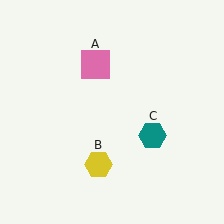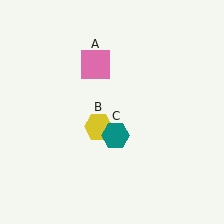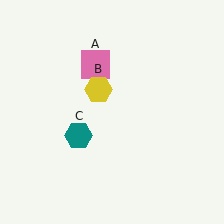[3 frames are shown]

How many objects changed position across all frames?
2 objects changed position: yellow hexagon (object B), teal hexagon (object C).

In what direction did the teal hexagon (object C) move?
The teal hexagon (object C) moved left.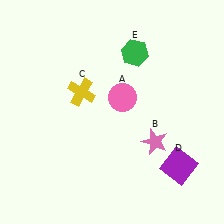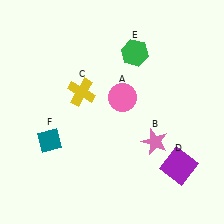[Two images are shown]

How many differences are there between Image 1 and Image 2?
There is 1 difference between the two images.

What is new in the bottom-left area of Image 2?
A teal diamond (F) was added in the bottom-left area of Image 2.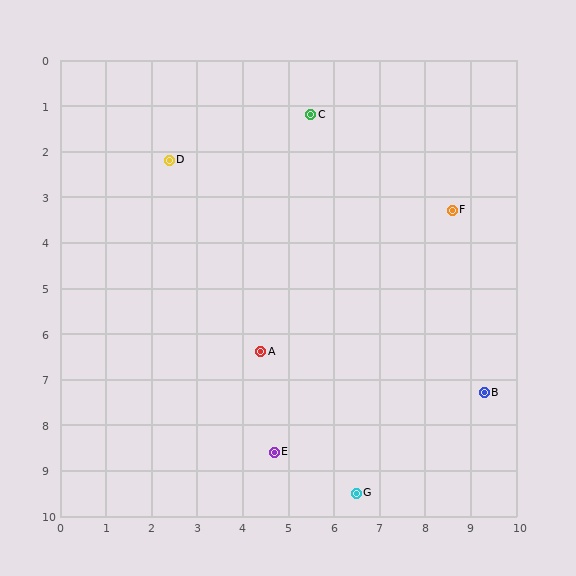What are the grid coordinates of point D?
Point D is at approximately (2.4, 2.2).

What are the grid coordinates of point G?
Point G is at approximately (6.5, 9.5).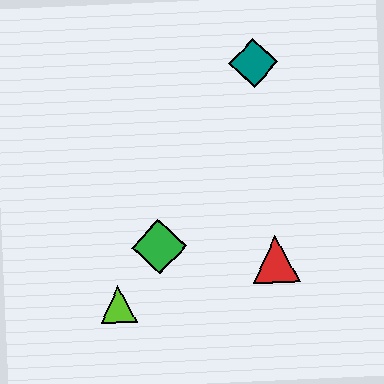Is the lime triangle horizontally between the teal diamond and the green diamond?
No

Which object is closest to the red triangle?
The green diamond is closest to the red triangle.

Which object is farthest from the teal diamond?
The lime triangle is farthest from the teal diamond.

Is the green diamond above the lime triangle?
Yes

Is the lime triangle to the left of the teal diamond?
Yes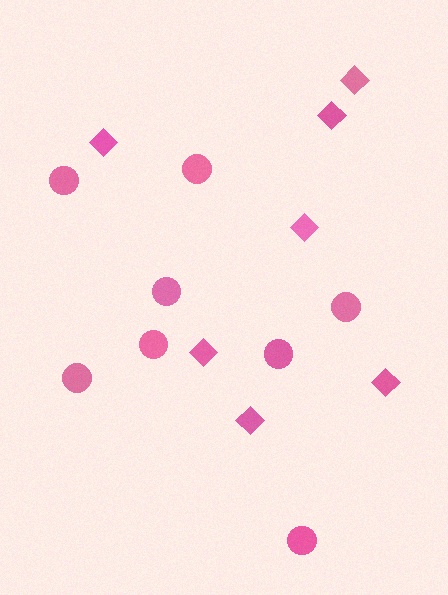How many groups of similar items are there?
There are 2 groups: one group of diamonds (7) and one group of circles (8).